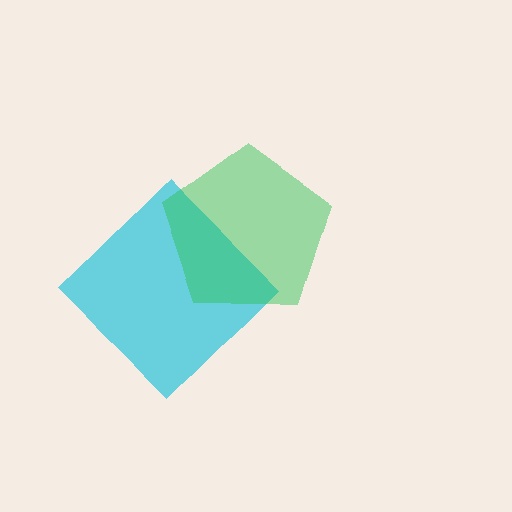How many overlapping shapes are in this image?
There are 2 overlapping shapes in the image.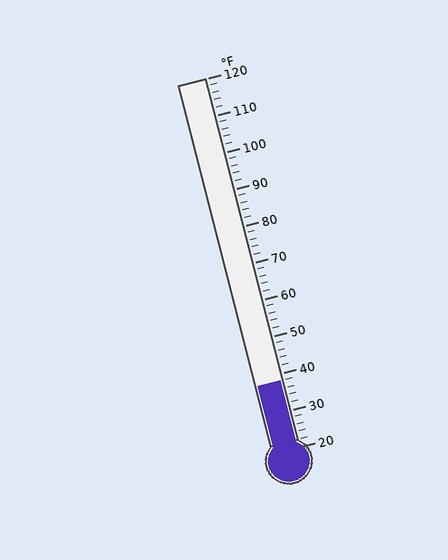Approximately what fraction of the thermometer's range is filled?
The thermometer is filled to approximately 20% of its range.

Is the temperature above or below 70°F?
The temperature is below 70°F.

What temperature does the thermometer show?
The thermometer shows approximately 38°F.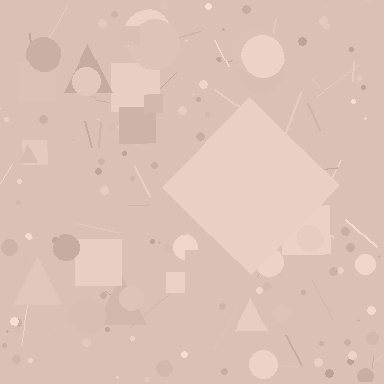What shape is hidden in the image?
A diamond is hidden in the image.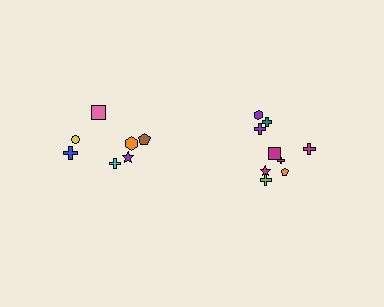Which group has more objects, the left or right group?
The right group.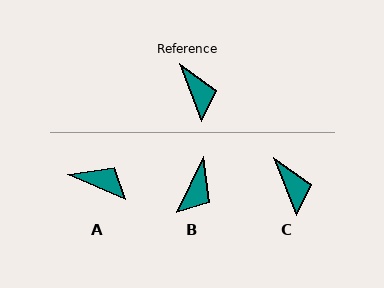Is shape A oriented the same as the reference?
No, it is off by about 46 degrees.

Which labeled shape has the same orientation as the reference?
C.